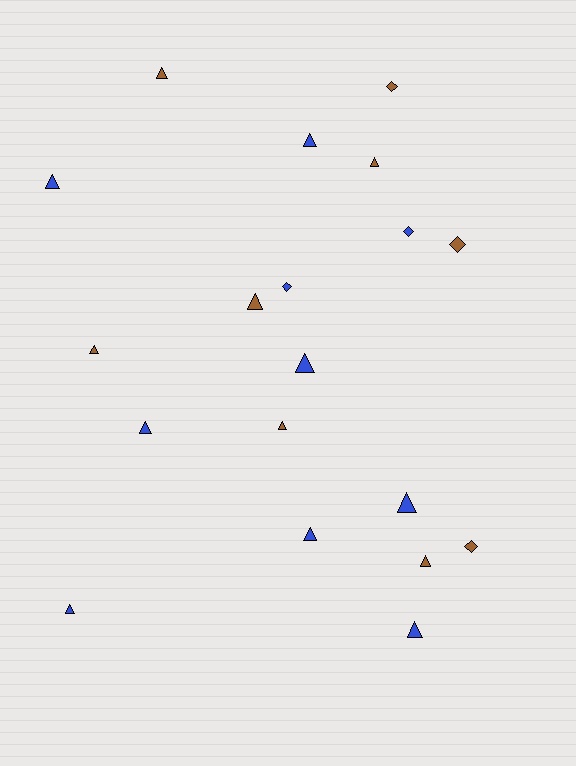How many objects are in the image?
There are 19 objects.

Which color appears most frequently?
Blue, with 10 objects.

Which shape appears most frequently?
Triangle, with 14 objects.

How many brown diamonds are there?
There are 3 brown diamonds.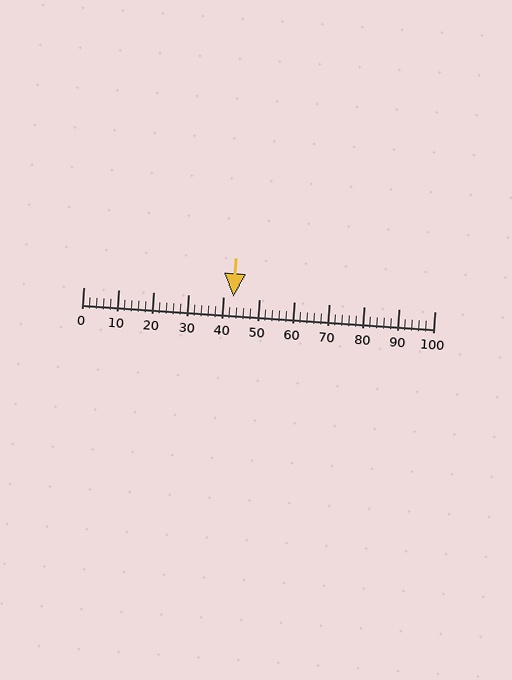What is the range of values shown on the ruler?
The ruler shows values from 0 to 100.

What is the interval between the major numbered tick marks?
The major tick marks are spaced 10 units apart.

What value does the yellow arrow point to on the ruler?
The yellow arrow points to approximately 43.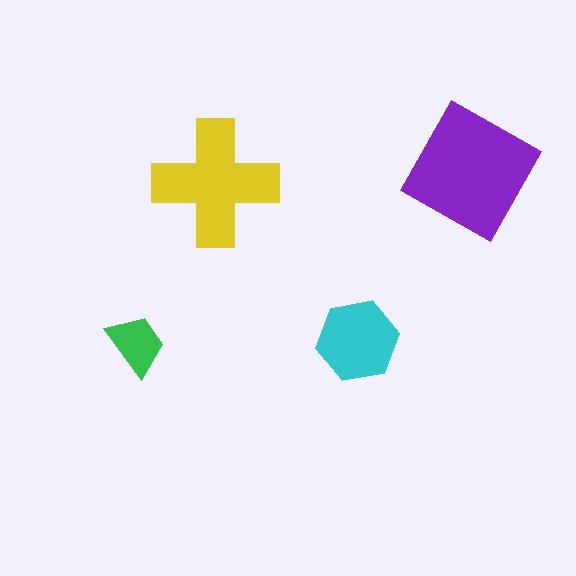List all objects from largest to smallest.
The purple square, the yellow cross, the cyan hexagon, the green trapezoid.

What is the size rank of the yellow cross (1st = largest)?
2nd.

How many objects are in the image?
There are 4 objects in the image.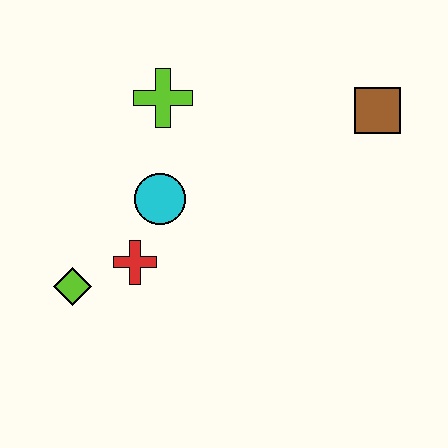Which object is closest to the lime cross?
The cyan circle is closest to the lime cross.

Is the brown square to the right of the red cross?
Yes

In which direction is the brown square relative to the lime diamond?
The brown square is to the right of the lime diamond.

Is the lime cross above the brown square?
Yes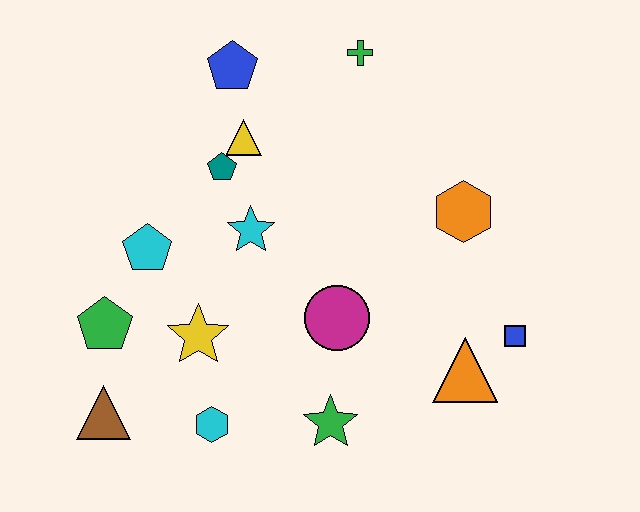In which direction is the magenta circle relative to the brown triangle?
The magenta circle is to the right of the brown triangle.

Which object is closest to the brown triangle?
The green pentagon is closest to the brown triangle.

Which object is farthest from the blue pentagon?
The blue square is farthest from the blue pentagon.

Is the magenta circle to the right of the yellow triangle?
Yes